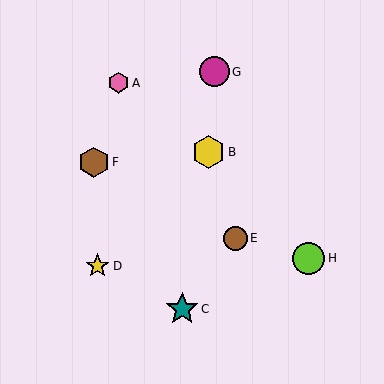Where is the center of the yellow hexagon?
The center of the yellow hexagon is at (208, 152).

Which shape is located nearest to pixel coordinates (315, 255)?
The lime circle (labeled H) at (309, 258) is nearest to that location.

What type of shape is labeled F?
Shape F is a brown hexagon.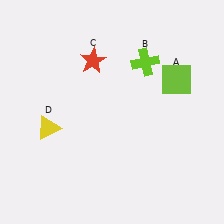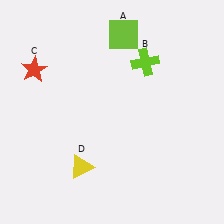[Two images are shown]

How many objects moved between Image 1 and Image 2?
3 objects moved between the two images.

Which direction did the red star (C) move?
The red star (C) moved left.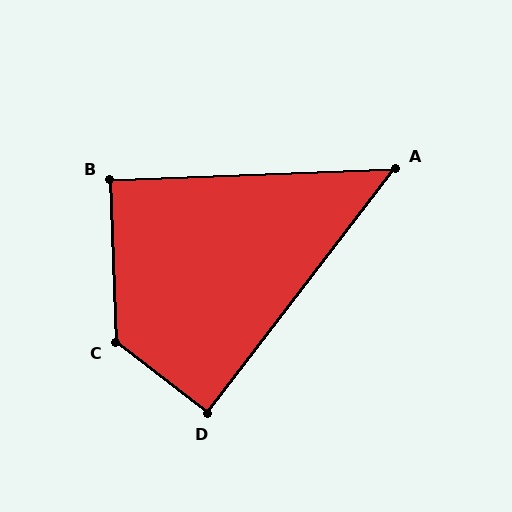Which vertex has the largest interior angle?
C, at approximately 130 degrees.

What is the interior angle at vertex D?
Approximately 90 degrees (approximately right).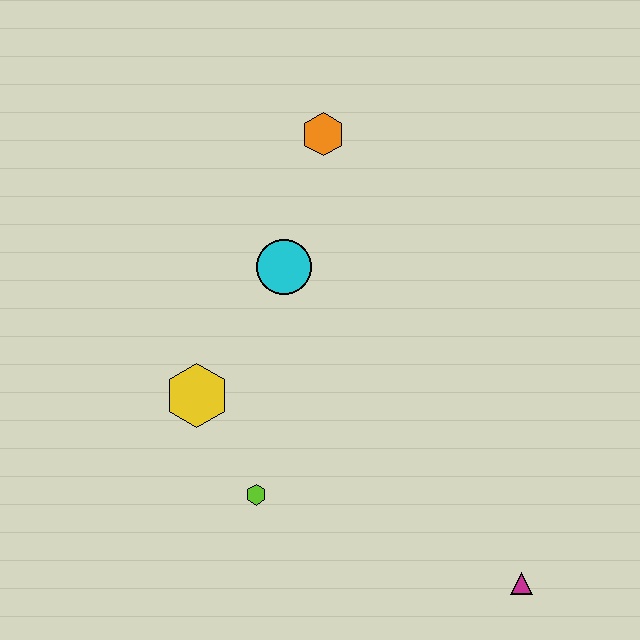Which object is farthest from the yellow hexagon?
The magenta triangle is farthest from the yellow hexagon.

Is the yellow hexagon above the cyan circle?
No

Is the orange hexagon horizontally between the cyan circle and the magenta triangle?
Yes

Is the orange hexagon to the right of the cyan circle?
Yes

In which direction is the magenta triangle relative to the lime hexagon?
The magenta triangle is to the right of the lime hexagon.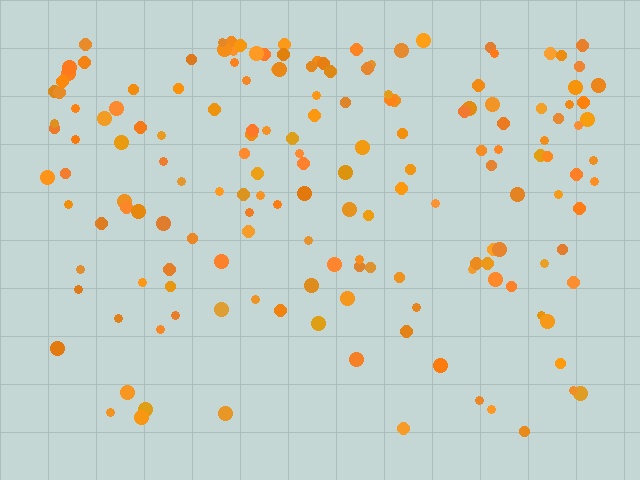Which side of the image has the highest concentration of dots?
The top.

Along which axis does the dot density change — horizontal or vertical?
Vertical.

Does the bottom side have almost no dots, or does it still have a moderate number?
Still a moderate number, just noticeably fewer than the top.